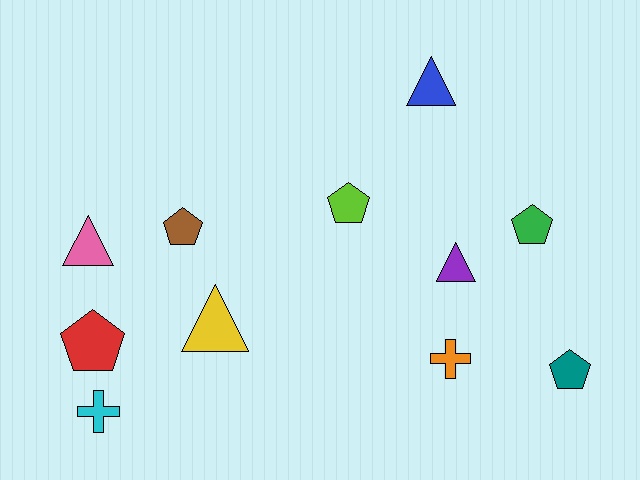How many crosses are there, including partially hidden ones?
There are 2 crosses.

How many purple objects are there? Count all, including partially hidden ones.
There is 1 purple object.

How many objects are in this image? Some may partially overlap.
There are 11 objects.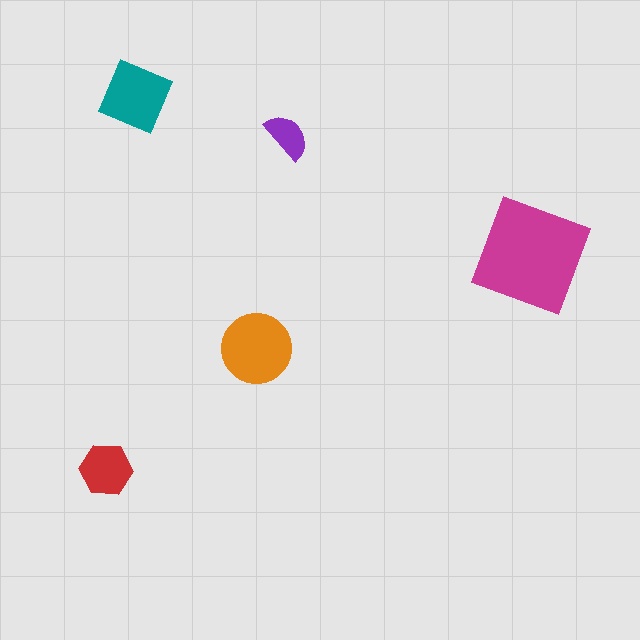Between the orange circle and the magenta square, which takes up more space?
The magenta square.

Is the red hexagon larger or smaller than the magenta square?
Smaller.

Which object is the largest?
The magenta square.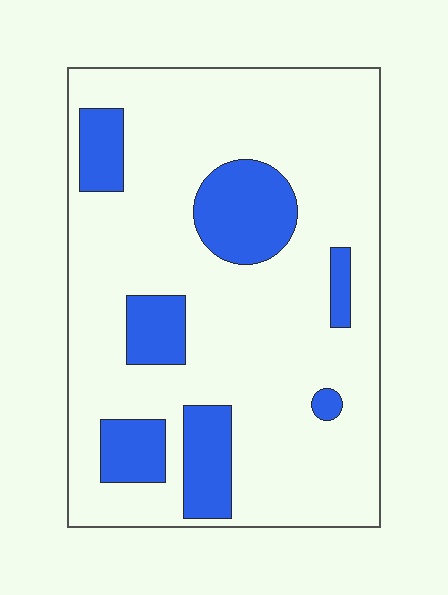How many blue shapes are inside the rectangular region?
7.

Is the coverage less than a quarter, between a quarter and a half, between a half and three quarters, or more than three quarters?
Less than a quarter.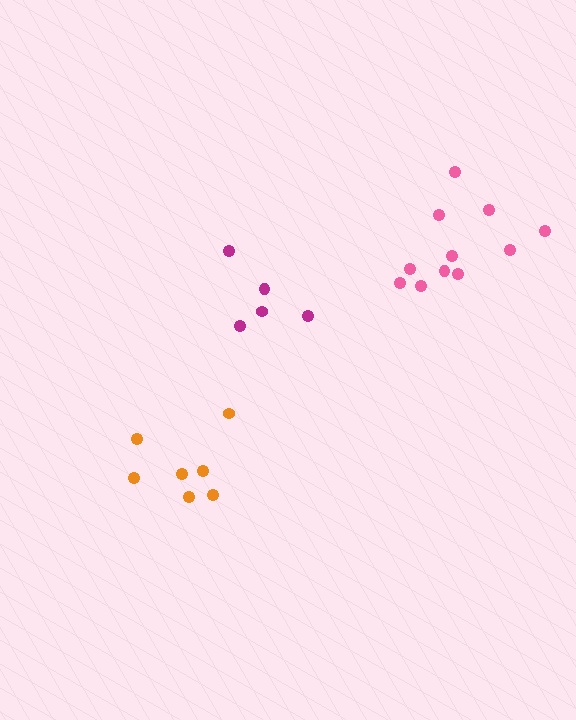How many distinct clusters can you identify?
There are 3 distinct clusters.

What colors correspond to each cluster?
The clusters are colored: magenta, pink, orange.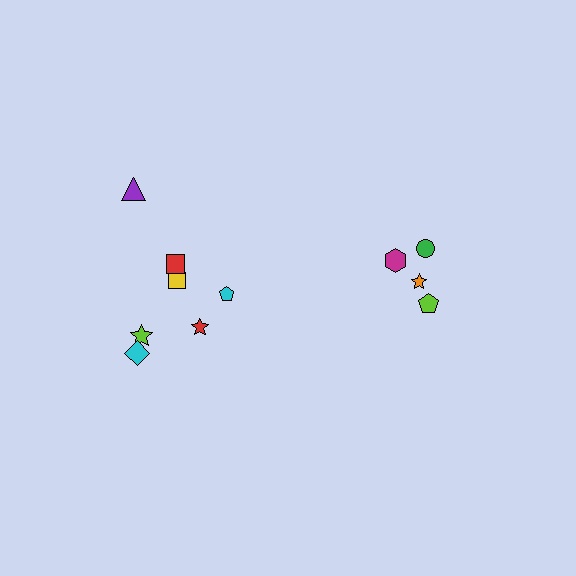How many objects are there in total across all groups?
There are 11 objects.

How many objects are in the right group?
There are 4 objects.